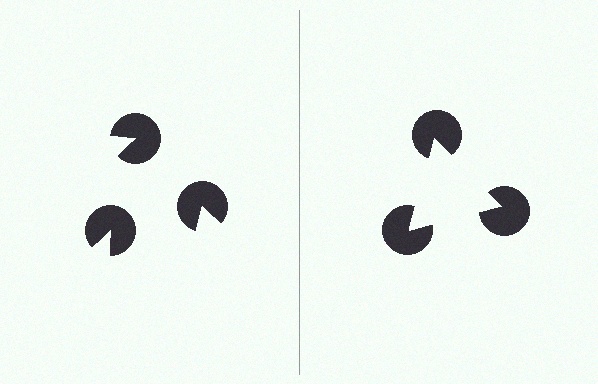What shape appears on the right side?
An illusory triangle.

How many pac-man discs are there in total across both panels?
6 — 3 on each side.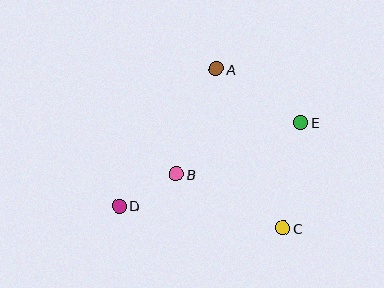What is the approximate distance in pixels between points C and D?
The distance between C and D is approximately 165 pixels.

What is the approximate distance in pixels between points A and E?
The distance between A and E is approximately 100 pixels.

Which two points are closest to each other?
Points B and D are closest to each other.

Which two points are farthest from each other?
Points D and E are farthest from each other.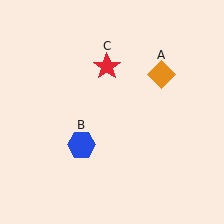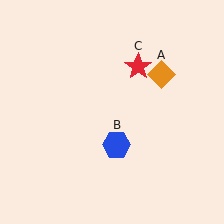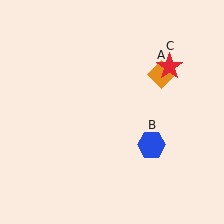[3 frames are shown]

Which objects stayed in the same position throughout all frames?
Orange diamond (object A) remained stationary.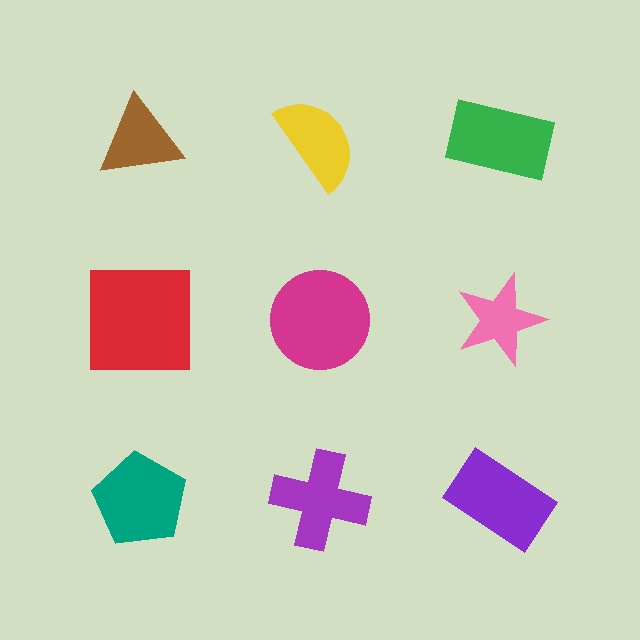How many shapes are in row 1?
3 shapes.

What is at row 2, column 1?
A red square.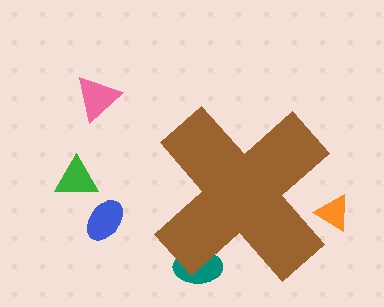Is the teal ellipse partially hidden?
Yes, the teal ellipse is partially hidden behind the brown cross.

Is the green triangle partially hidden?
No, the green triangle is fully visible.